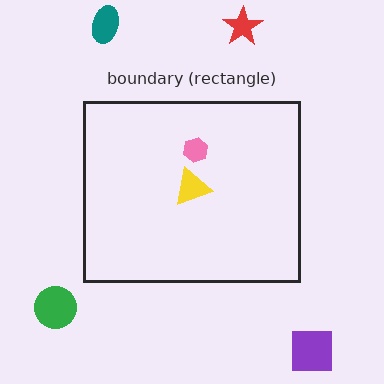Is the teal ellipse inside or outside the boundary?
Outside.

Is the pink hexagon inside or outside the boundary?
Inside.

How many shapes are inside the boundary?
2 inside, 4 outside.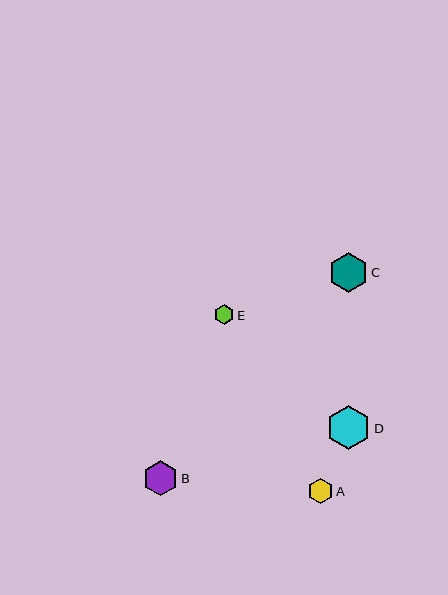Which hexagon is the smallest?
Hexagon E is the smallest with a size of approximately 20 pixels.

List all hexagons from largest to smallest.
From largest to smallest: D, C, B, A, E.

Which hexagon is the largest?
Hexagon D is the largest with a size of approximately 44 pixels.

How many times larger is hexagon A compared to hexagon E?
Hexagon A is approximately 1.3 times the size of hexagon E.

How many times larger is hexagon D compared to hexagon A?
Hexagon D is approximately 1.7 times the size of hexagon A.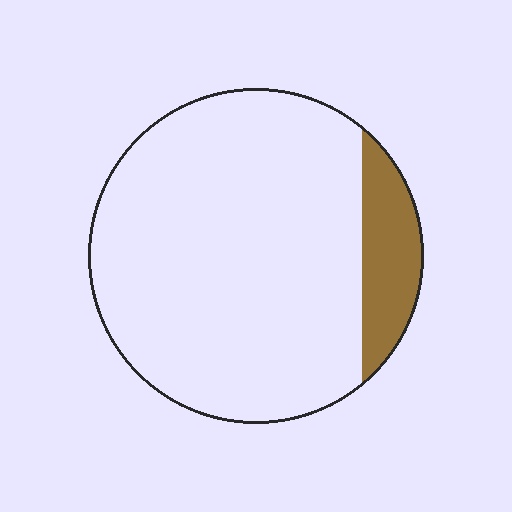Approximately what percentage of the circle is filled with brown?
Approximately 15%.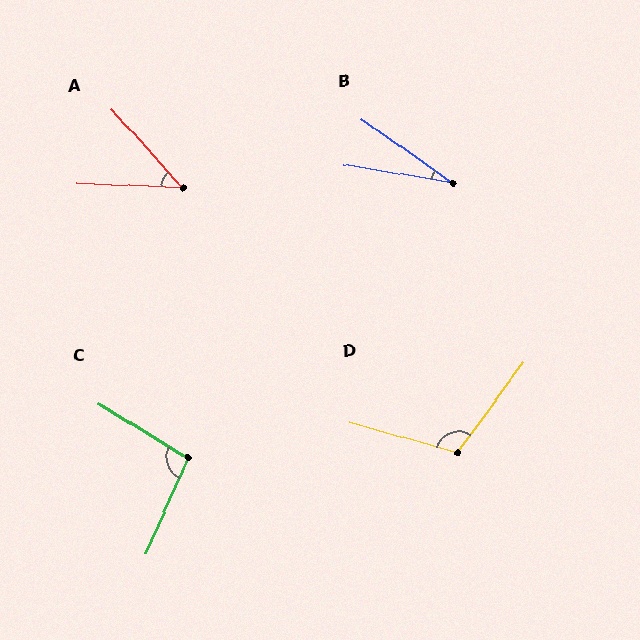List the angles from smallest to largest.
B (26°), A (46°), C (98°), D (111°).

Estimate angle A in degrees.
Approximately 46 degrees.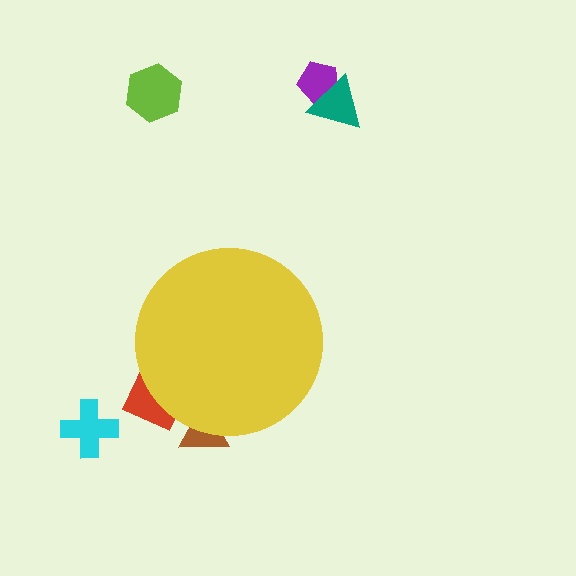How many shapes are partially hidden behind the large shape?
2 shapes are partially hidden.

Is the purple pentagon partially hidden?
No, the purple pentagon is fully visible.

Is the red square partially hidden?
Yes, the red square is partially hidden behind the yellow circle.